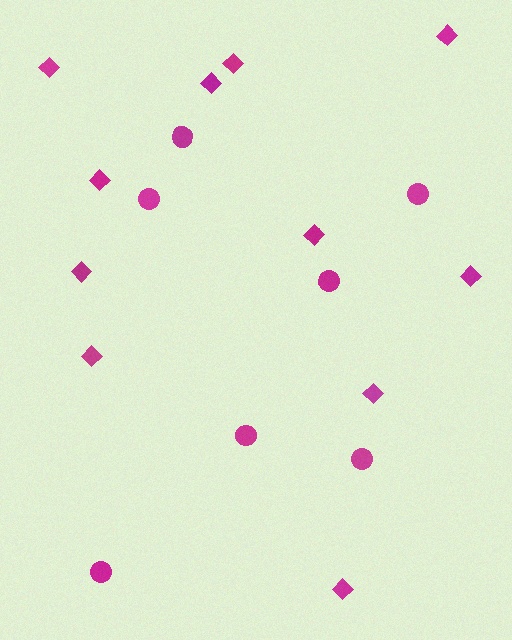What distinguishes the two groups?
There are 2 groups: one group of circles (7) and one group of diamonds (11).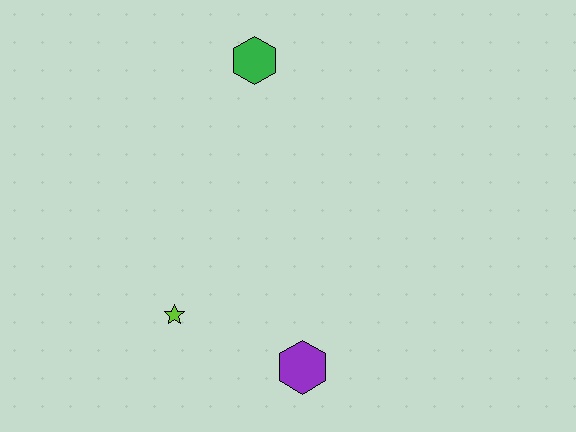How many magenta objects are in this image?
There are no magenta objects.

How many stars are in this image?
There is 1 star.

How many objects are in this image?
There are 3 objects.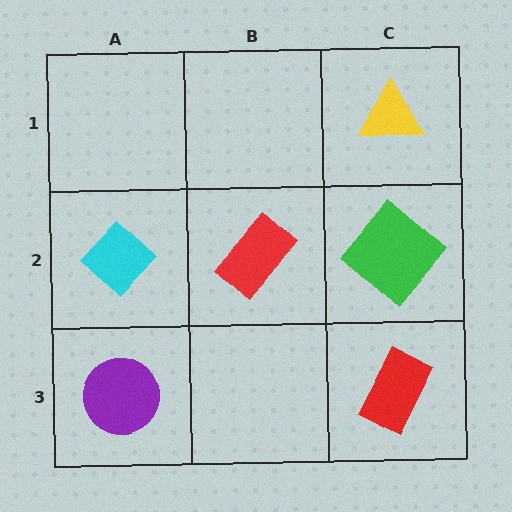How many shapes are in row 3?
2 shapes.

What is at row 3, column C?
A red rectangle.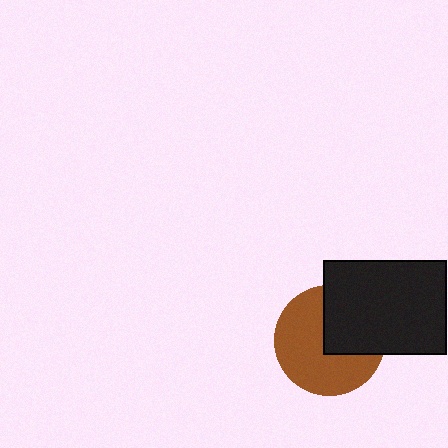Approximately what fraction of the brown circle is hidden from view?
Roughly 38% of the brown circle is hidden behind the black rectangle.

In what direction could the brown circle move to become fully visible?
The brown circle could move toward the lower-left. That would shift it out from behind the black rectangle entirely.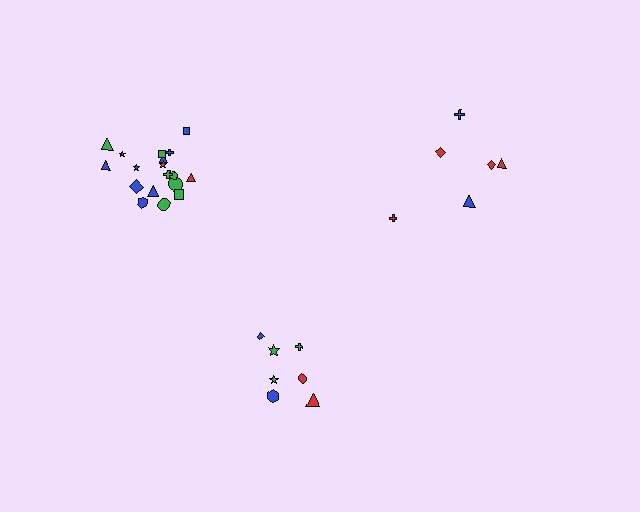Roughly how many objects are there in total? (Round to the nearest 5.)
Roughly 30 objects in total.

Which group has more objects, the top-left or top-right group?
The top-left group.